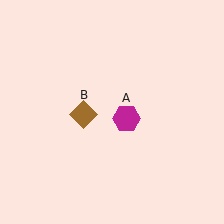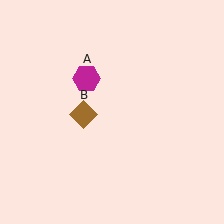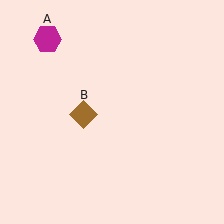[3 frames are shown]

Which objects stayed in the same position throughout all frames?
Brown diamond (object B) remained stationary.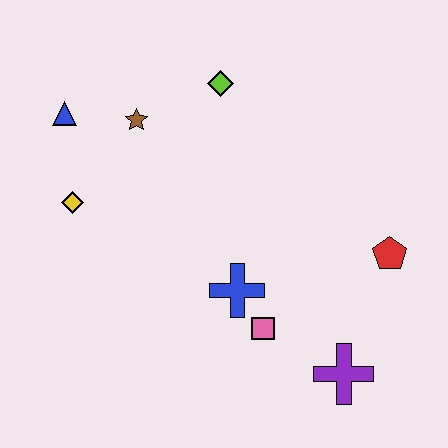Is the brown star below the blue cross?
No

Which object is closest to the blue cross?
The pink square is closest to the blue cross.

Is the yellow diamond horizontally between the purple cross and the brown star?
No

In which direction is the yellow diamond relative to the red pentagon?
The yellow diamond is to the left of the red pentagon.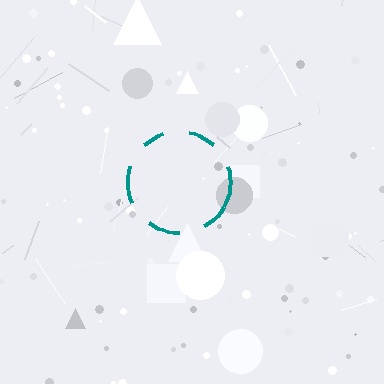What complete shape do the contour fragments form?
The contour fragments form a circle.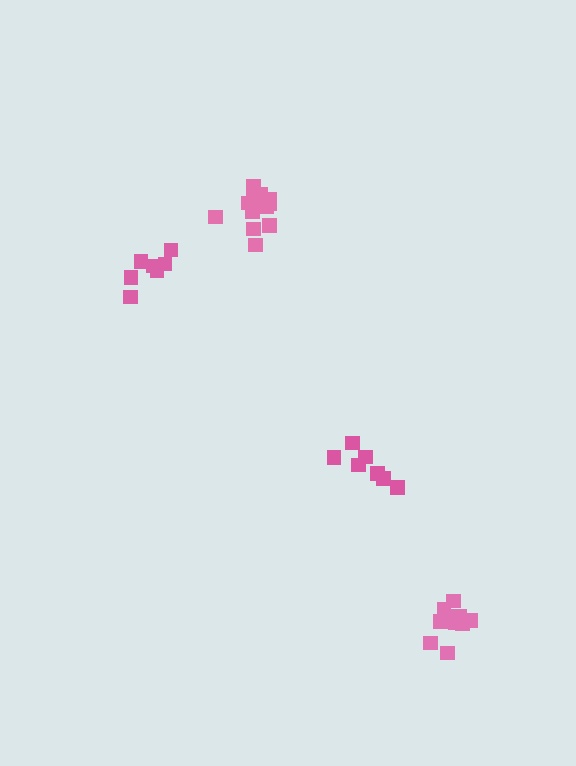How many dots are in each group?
Group 1: 12 dots, Group 2: 7 dots, Group 3: 12 dots, Group 4: 7 dots (38 total).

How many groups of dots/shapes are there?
There are 4 groups.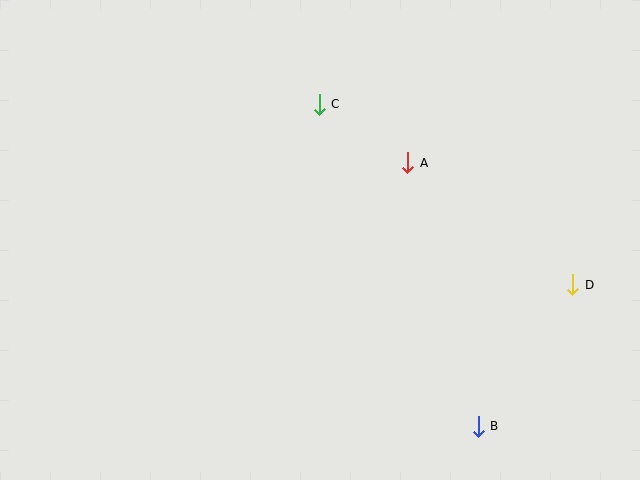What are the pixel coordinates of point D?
Point D is at (573, 285).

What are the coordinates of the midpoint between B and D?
The midpoint between B and D is at (526, 355).